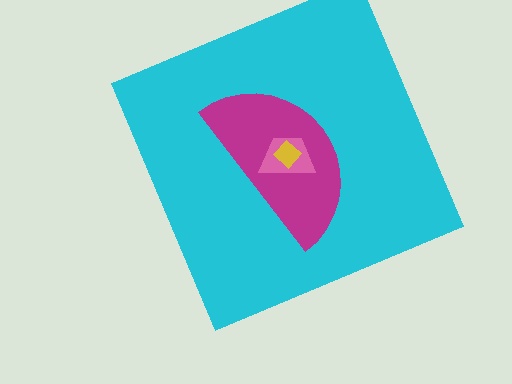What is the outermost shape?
The cyan square.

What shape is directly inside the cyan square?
The magenta semicircle.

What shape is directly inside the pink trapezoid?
The yellow diamond.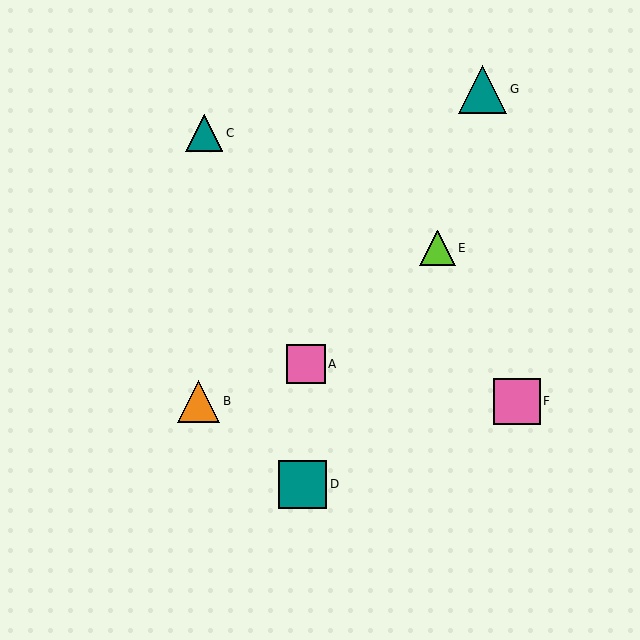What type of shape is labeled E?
Shape E is a lime triangle.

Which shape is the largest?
The teal triangle (labeled G) is the largest.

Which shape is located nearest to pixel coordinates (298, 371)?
The pink square (labeled A) at (306, 364) is nearest to that location.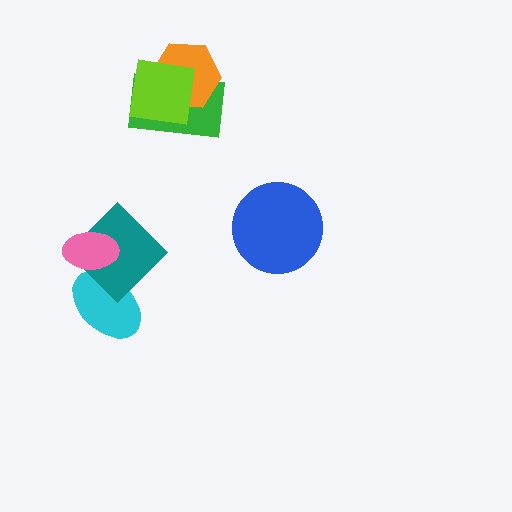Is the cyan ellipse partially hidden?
Yes, it is partially covered by another shape.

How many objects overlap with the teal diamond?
2 objects overlap with the teal diamond.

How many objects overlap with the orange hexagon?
2 objects overlap with the orange hexagon.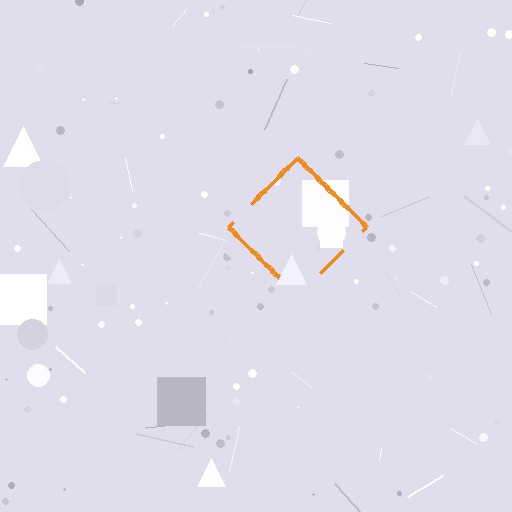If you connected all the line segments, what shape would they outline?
They would outline a diamond.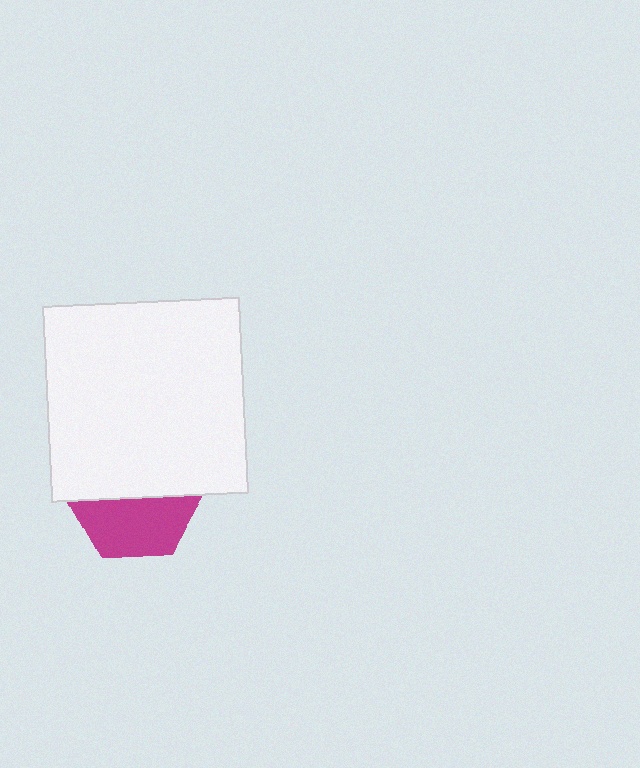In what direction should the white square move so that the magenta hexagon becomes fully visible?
The white square should move up. That is the shortest direction to clear the overlap and leave the magenta hexagon fully visible.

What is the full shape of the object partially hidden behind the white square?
The partially hidden object is a magenta hexagon.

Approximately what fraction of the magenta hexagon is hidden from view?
Roughly 52% of the magenta hexagon is hidden behind the white square.